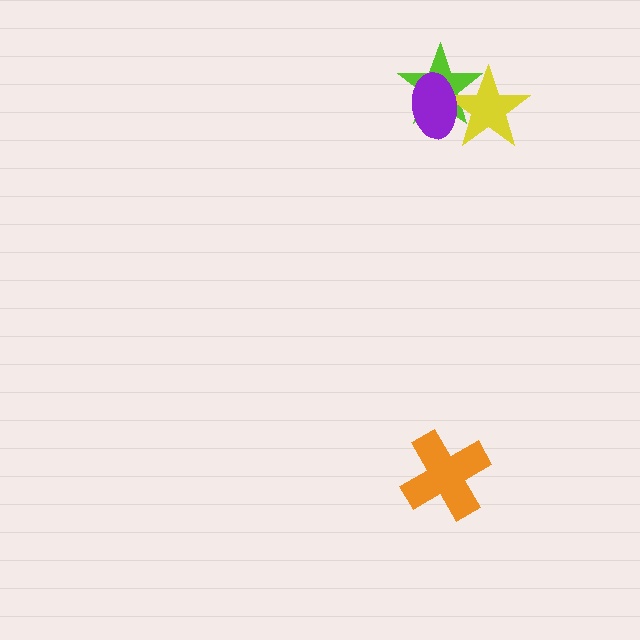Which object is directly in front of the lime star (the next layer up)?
The yellow star is directly in front of the lime star.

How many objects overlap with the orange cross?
0 objects overlap with the orange cross.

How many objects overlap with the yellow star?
2 objects overlap with the yellow star.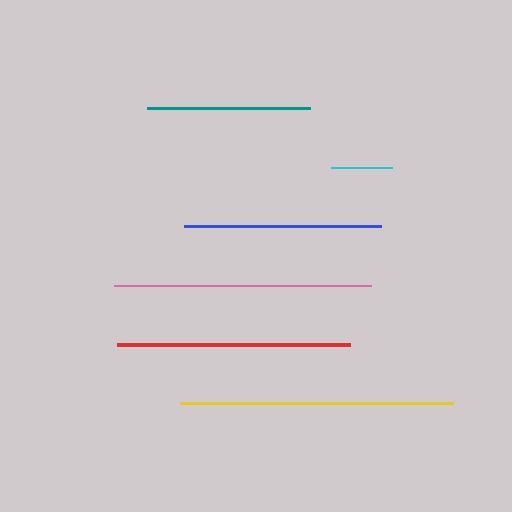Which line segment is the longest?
The yellow line is the longest at approximately 272 pixels.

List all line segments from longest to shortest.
From longest to shortest: yellow, pink, red, blue, teal, cyan.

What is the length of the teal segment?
The teal segment is approximately 163 pixels long.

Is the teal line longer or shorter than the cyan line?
The teal line is longer than the cyan line.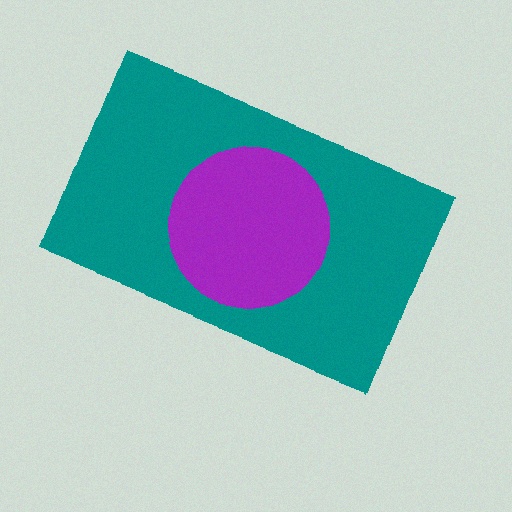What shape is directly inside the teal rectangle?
The purple circle.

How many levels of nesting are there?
2.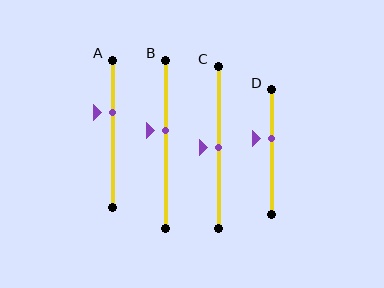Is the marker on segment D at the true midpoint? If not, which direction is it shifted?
No, the marker on segment D is shifted upward by about 11% of the segment length.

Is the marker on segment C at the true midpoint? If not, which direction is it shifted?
Yes, the marker on segment C is at the true midpoint.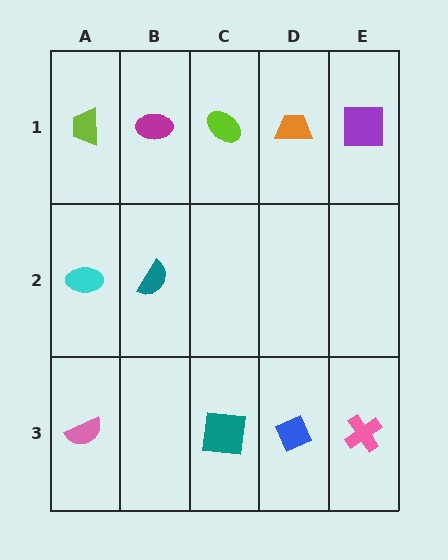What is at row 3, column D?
A blue diamond.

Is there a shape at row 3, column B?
No, that cell is empty.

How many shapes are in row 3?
4 shapes.